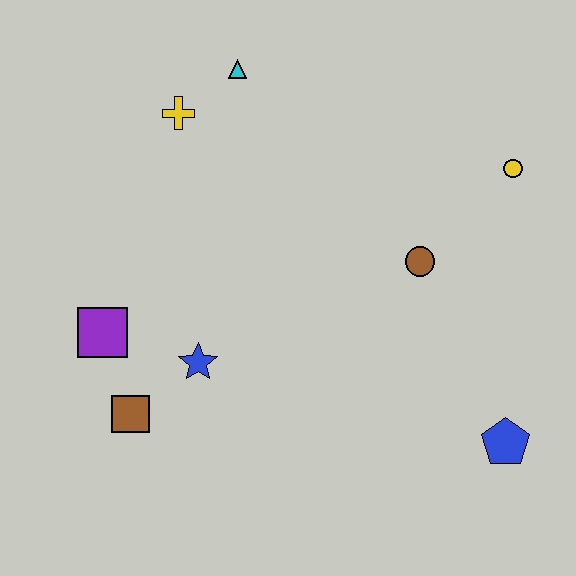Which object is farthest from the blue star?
The yellow circle is farthest from the blue star.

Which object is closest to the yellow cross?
The cyan triangle is closest to the yellow cross.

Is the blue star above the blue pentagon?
Yes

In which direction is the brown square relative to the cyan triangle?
The brown square is below the cyan triangle.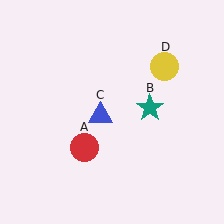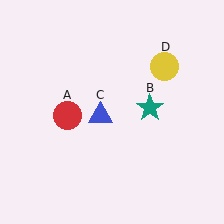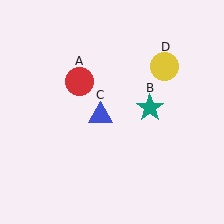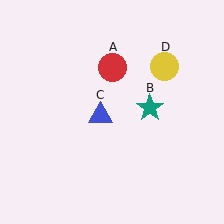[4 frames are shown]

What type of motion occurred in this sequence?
The red circle (object A) rotated clockwise around the center of the scene.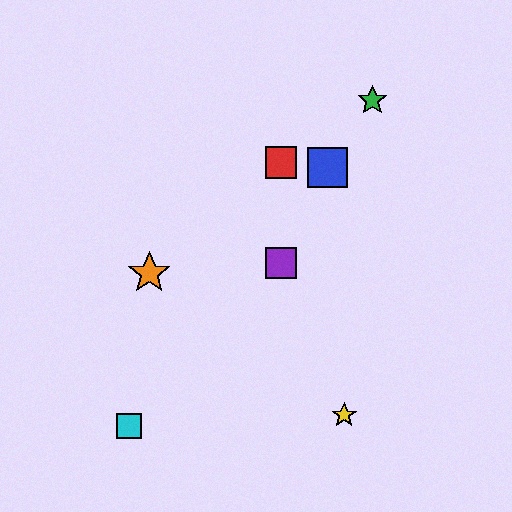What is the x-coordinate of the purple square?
The purple square is at x≈281.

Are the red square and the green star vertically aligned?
No, the red square is at x≈281 and the green star is at x≈372.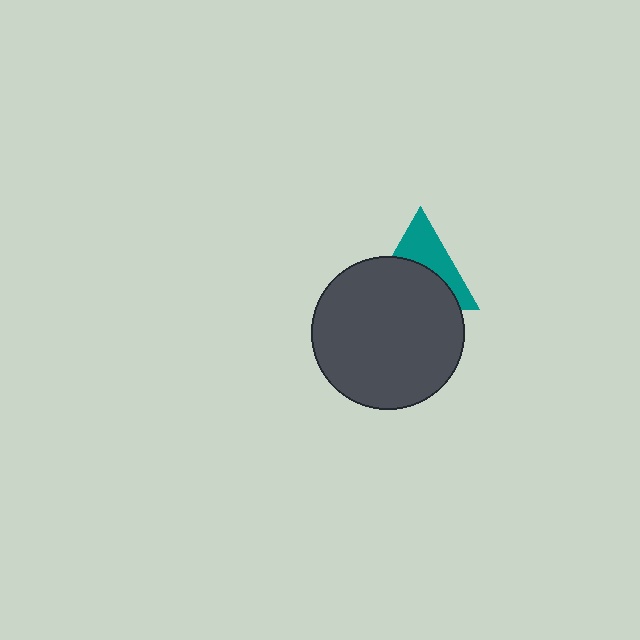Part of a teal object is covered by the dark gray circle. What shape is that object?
It is a triangle.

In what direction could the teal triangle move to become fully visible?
The teal triangle could move up. That would shift it out from behind the dark gray circle entirely.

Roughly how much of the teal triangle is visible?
A small part of it is visible (roughly 43%).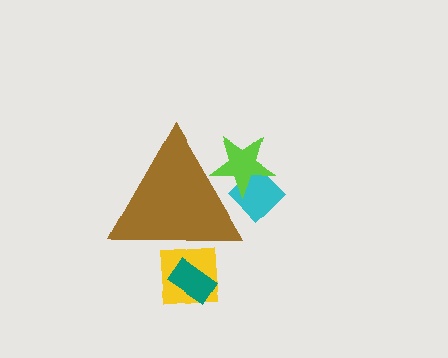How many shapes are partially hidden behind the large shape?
4 shapes are partially hidden.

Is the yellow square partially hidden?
Yes, the yellow square is partially hidden behind the brown triangle.